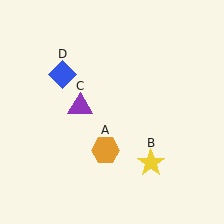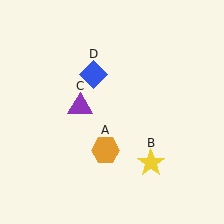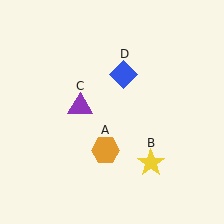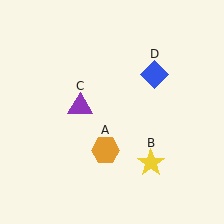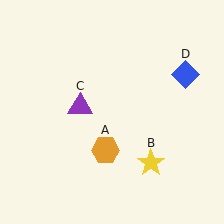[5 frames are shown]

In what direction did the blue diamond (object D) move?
The blue diamond (object D) moved right.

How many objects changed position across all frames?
1 object changed position: blue diamond (object D).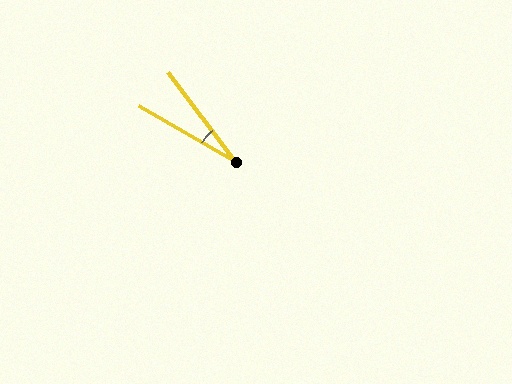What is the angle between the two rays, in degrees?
Approximately 23 degrees.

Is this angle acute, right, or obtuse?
It is acute.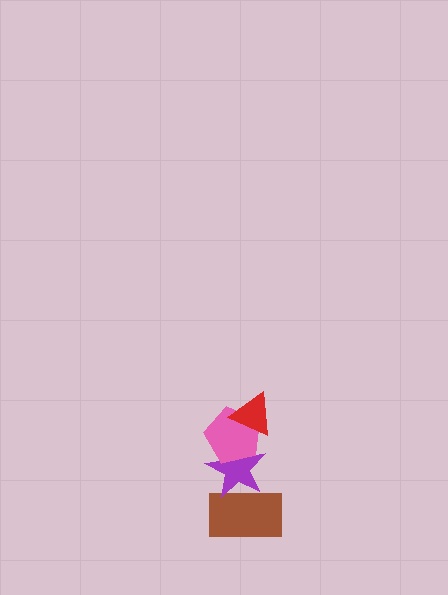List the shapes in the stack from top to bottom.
From top to bottom: the red triangle, the pink pentagon, the purple star, the brown rectangle.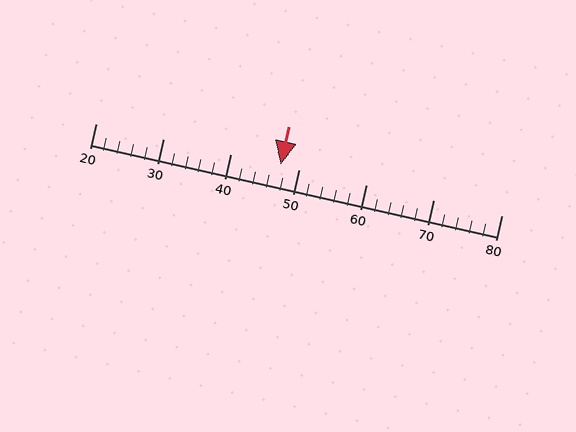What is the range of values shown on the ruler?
The ruler shows values from 20 to 80.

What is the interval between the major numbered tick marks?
The major tick marks are spaced 10 units apart.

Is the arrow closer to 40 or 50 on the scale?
The arrow is closer to 50.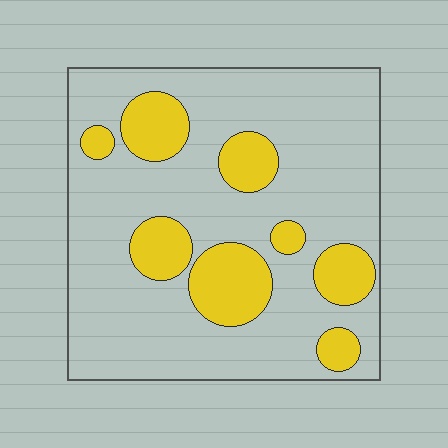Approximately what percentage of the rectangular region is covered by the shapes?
Approximately 25%.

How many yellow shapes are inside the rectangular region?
8.